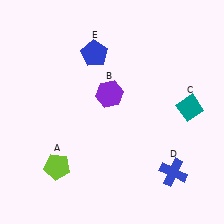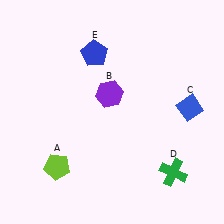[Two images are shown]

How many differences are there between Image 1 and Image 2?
There are 2 differences between the two images.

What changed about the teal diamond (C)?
In Image 1, C is teal. In Image 2, it changed to blue.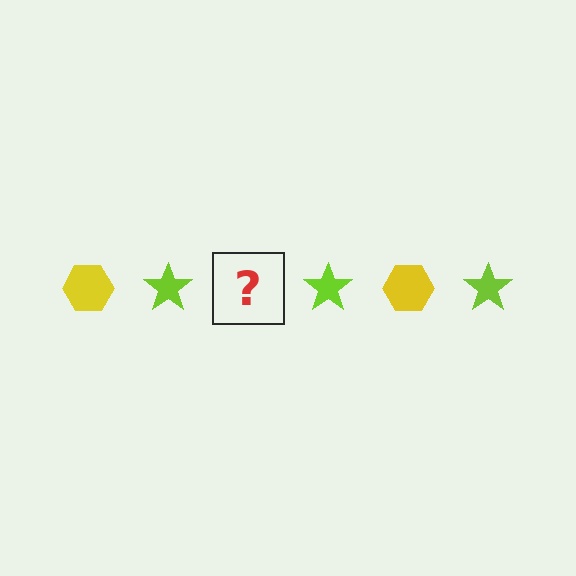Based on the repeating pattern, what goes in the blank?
The blank should be a yellow hexagon.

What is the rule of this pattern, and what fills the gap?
The rule is that the pattern alternates between yellow hexagon and lime star. The gap should be filled with a yellow hexagon.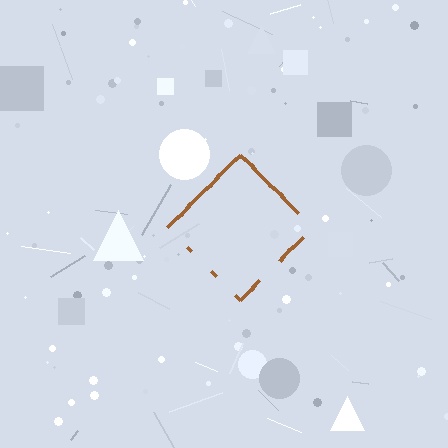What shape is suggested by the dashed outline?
The dashed outline suggests a diamond.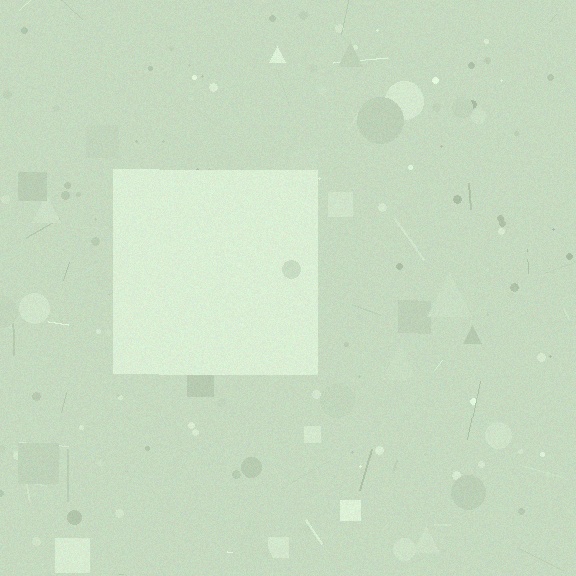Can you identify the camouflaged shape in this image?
The camouflaged shape is a square.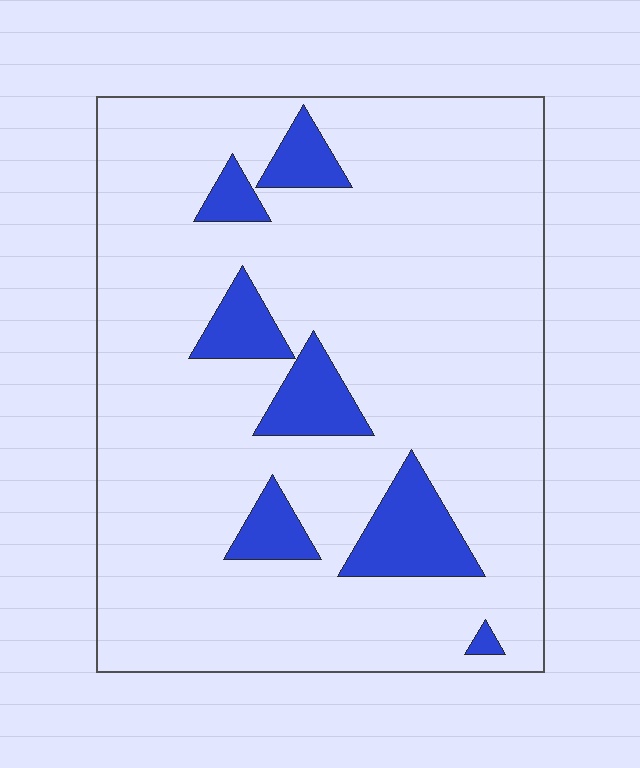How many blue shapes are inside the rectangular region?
7.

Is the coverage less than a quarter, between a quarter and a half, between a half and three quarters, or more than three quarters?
Less than a quarter.